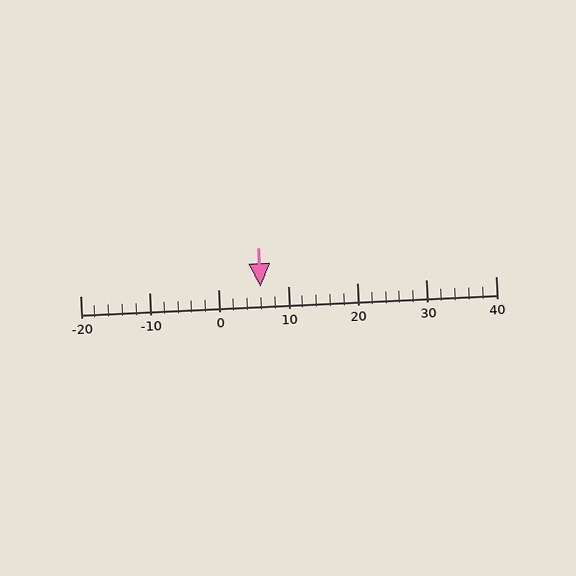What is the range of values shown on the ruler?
The ruler shows values from -20 to 40.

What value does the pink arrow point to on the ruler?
The pink arrow points to approximately 6.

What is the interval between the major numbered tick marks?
The major tick marks are spaced 10 units apart.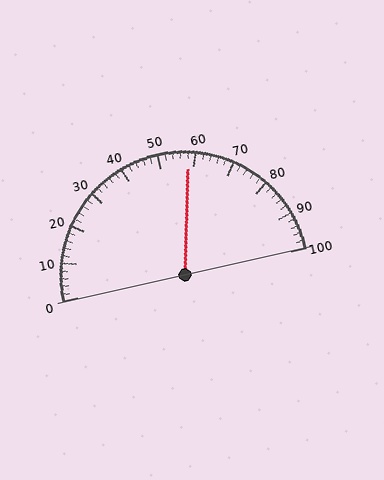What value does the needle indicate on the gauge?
The needle indicates approximately 58.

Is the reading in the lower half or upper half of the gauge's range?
The reading is in the upper half of the range (0 to 100).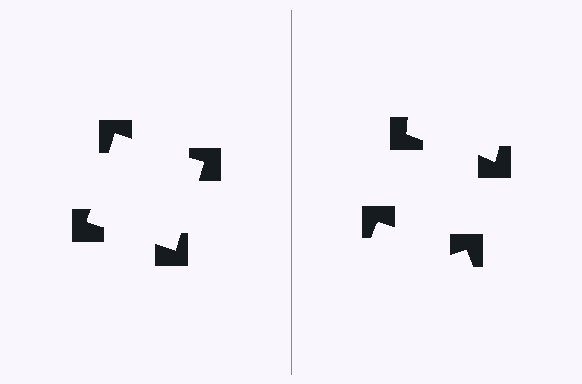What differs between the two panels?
The notched squares are positioned identically on both sides; only the wedge orientations differ. On the left they align to a square; on the right they are misaligned.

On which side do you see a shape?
An illusory square appears on the left side. On the right side the wedge cuts are rotated, so no coherent shape forms.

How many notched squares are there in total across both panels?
8 — 4 on each side.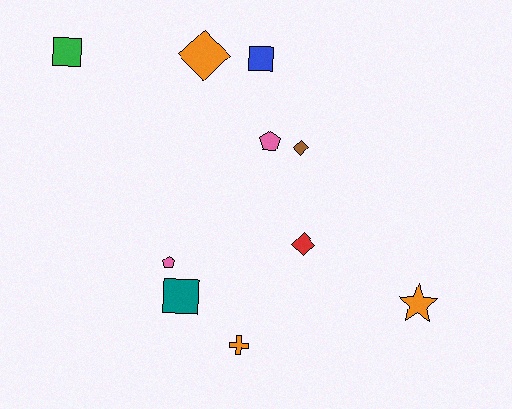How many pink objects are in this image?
There are 2 pink objects.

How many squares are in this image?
There are 3 squares.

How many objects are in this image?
There are 10 objects.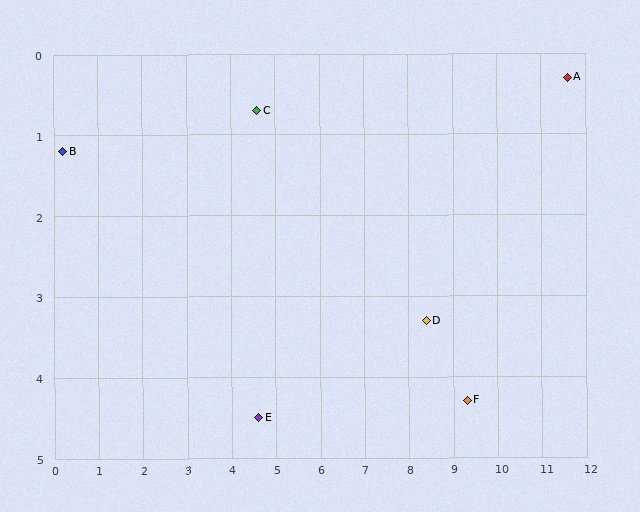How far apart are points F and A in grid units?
Points F and A are about 4.6 grid units apart.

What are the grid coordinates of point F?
Point F is at approximately (9.3, 4.3).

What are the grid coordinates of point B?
Point B is at approximately (0.2, 1.2).